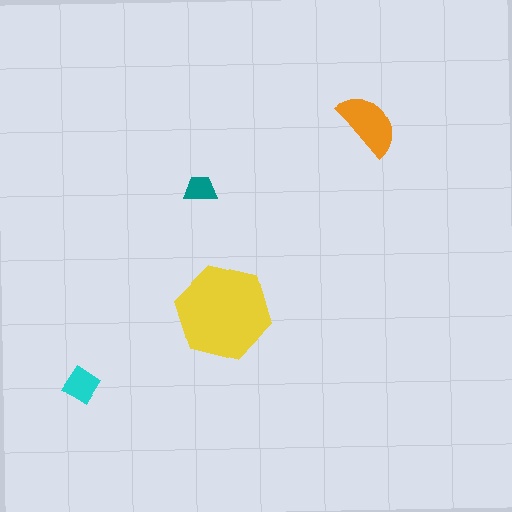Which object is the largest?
The yellow hexagon.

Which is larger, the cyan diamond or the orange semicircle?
The orange semicircle.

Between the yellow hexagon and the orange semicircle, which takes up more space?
The yellow hexagon.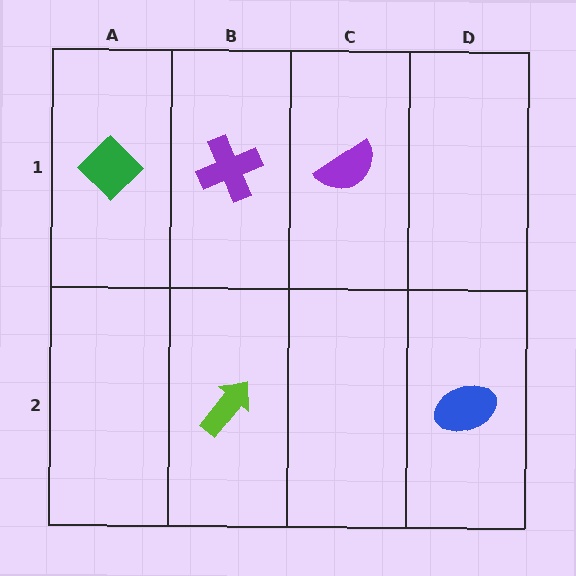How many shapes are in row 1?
3 shapes.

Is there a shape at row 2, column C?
No, that cell is empty.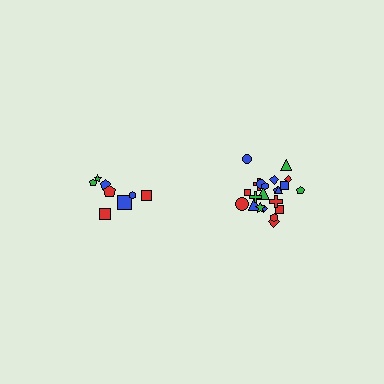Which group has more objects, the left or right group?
The right group.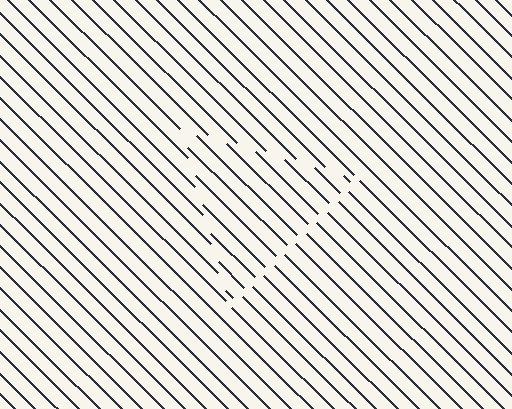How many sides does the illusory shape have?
3 sides — the line-ends trace a triangle.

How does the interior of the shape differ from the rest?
The interior of the shape contains the same grating, shifted by half a period — the contour is defined by the phase discontinuity where line-ends from the inner and outer gratings abut.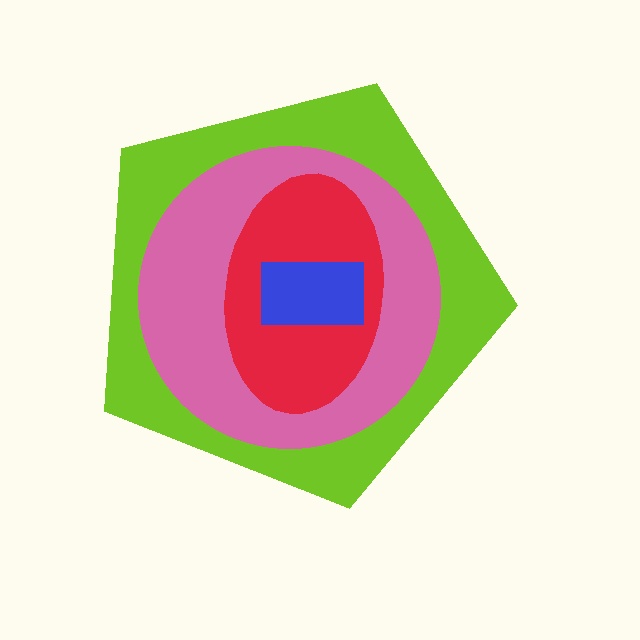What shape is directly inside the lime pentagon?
The pink circle.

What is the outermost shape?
The lime pentagon.